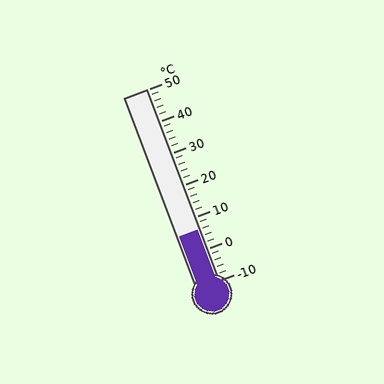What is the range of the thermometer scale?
The thermometer scale ranges from -10°C to 50°C.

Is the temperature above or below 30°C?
The temperature is below 30°C.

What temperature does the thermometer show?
The thermometer shows approximately 6°C.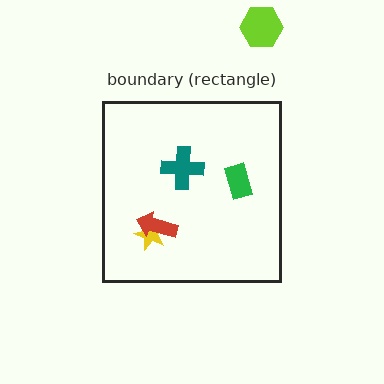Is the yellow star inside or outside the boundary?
Inside.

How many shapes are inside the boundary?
4 inside, 1 outside.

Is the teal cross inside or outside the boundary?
Inside.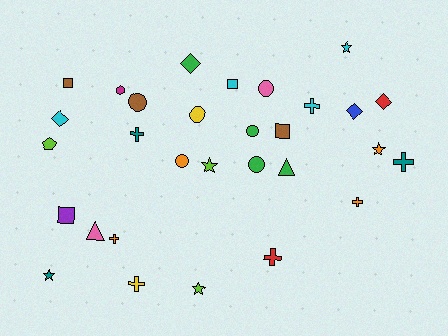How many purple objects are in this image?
There is 1 purple object.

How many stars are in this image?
There are 5 stars.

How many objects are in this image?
There are 30 objects.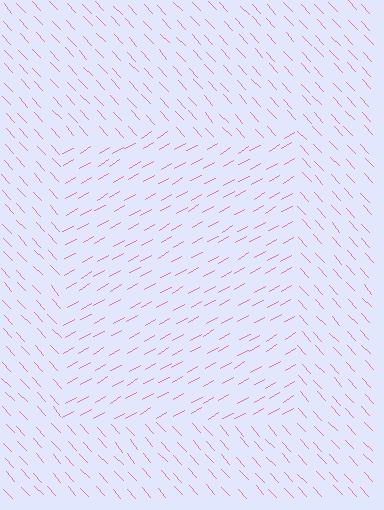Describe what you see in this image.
The image is filled with small pink line segments. A rectangle region in the image has lines oriented differently from the surrounding lines, creating a visible texture boundary.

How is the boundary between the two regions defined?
The boundary is defined purely by a change in line orientation (approximately 77 degrees difference). All lines are the same color and thickness.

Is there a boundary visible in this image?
Yes, there is a texture boundary formed by a change in line orientation.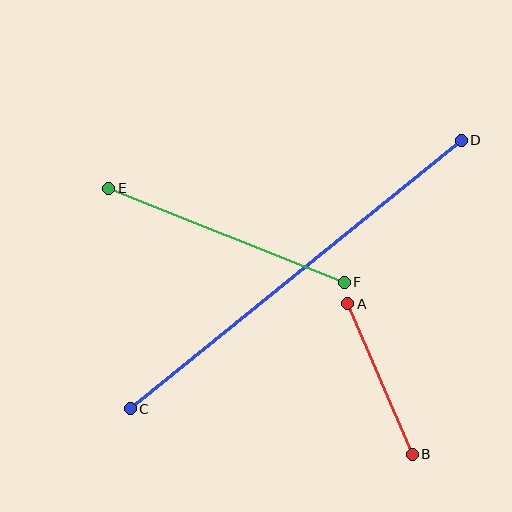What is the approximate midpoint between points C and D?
The midpoint is at approximately (296, 275) pixels.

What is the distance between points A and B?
The distance is approximately 164 pixels.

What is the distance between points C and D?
The distance is approximately 426 pixels.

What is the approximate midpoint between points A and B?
The midpoint is at approximately (380, 379) pixels.